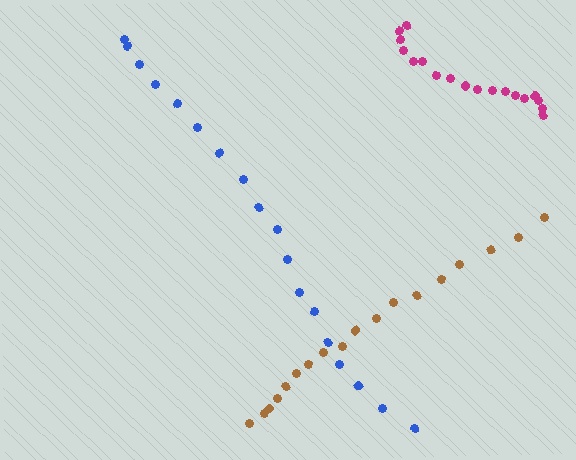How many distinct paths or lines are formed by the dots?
There are 3 distinct paths.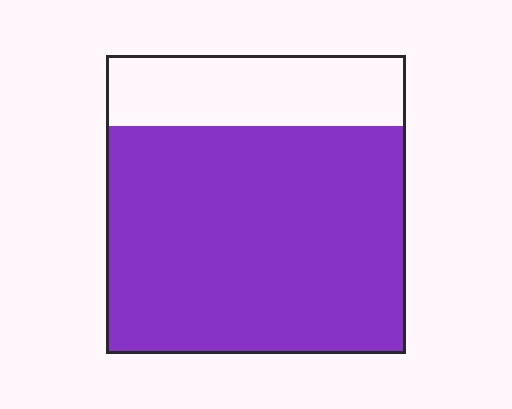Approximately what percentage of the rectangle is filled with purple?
Approximately 75%.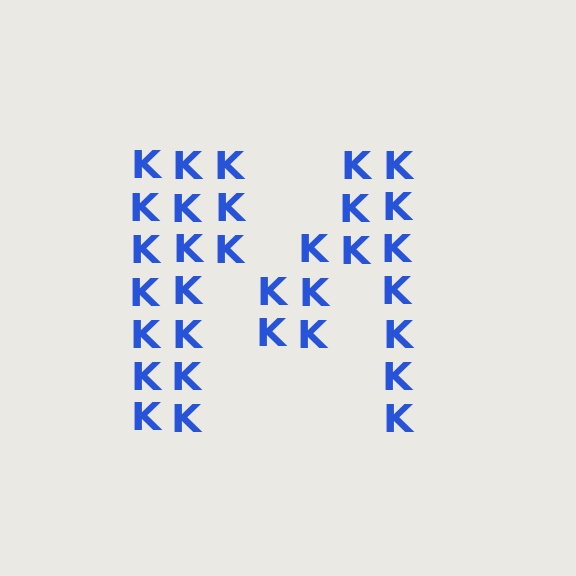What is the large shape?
The large shape is the letter M.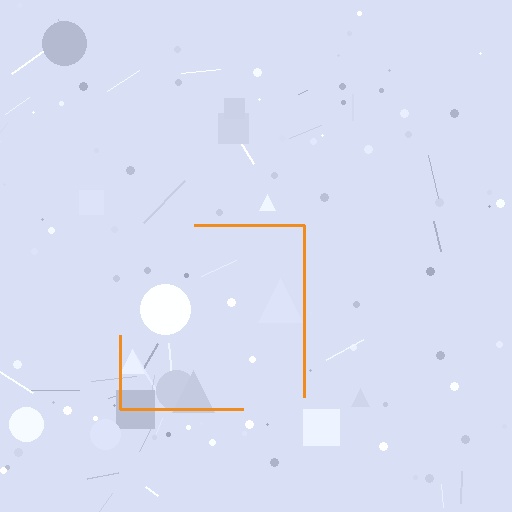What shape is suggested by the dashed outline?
The dashed outline suggests a square.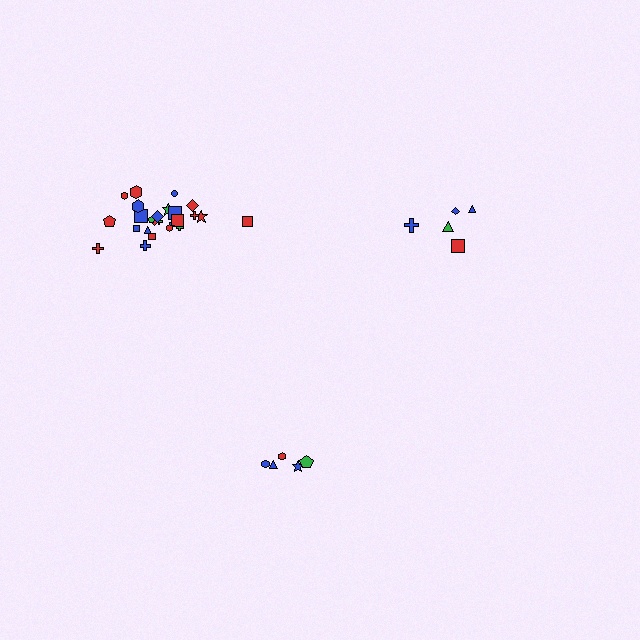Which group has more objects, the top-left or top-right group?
The top-left group.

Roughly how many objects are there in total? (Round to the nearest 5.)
Roughly 35 objects in total.